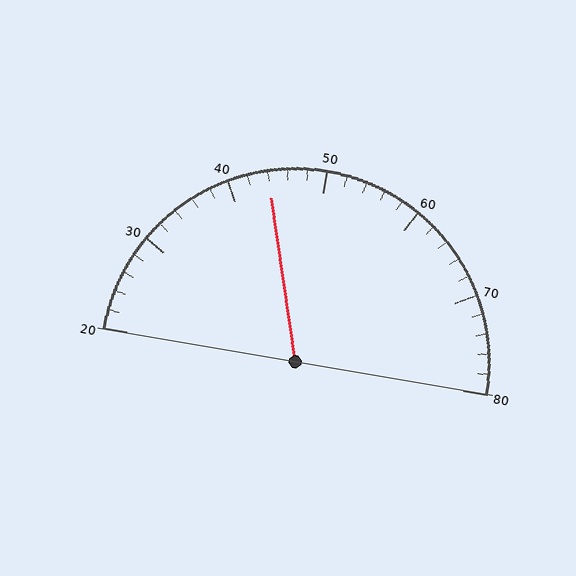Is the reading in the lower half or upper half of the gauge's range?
The reading is in the lower half of the range (20 to 80).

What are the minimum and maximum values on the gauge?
The gauge ranges from 20 to 80.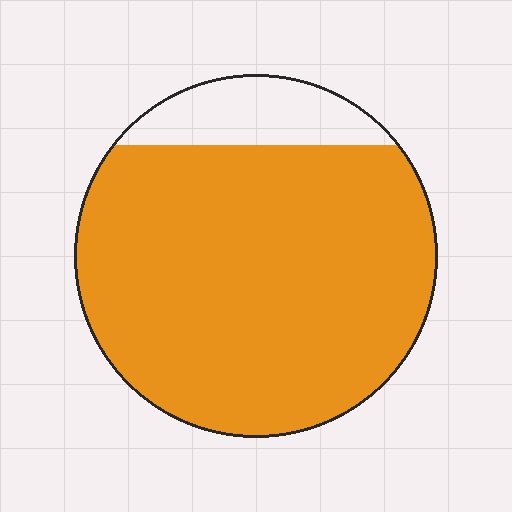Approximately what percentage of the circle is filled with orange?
Approximately 85%.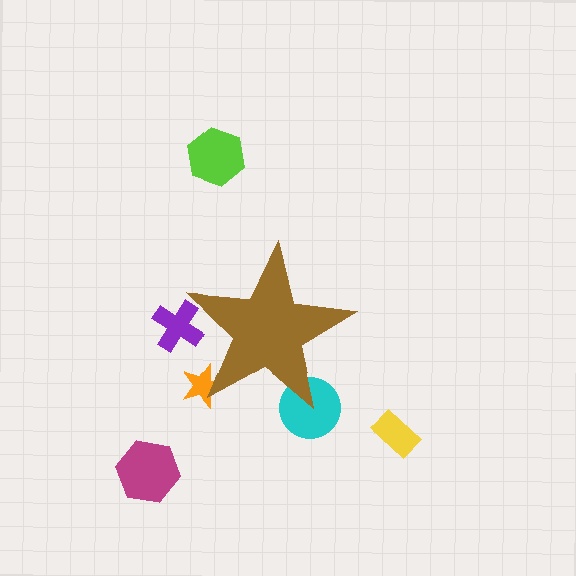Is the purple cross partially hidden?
Yes, the purple cross is partially hidden behind the brown star.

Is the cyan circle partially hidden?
Yes, the cyan circle is partially hidden behind the brown star.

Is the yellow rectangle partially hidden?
No, the yellow rectangle is fully visible.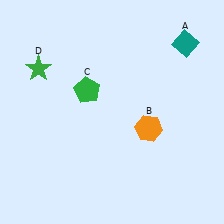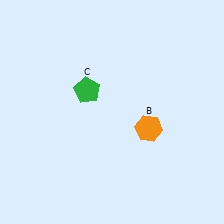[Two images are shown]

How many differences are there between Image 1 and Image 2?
There are 2 differences between the two images.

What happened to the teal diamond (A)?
The teal diamond (A) was removed in Image 2. It was in the top-right area of Image 1.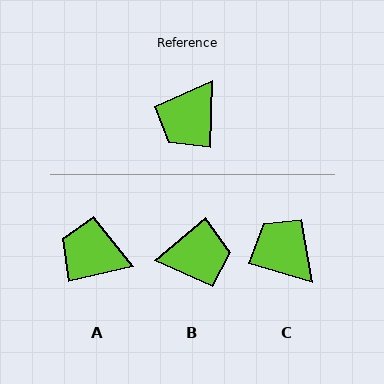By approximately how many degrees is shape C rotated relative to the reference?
Approximately 105 degrees clockwise.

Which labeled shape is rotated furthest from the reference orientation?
B, about 131 degrees away.